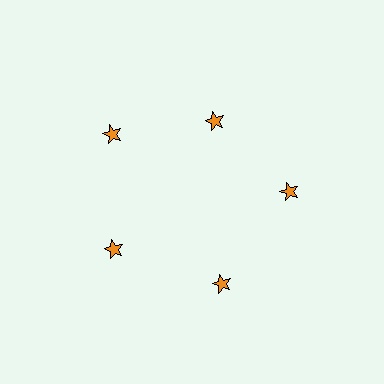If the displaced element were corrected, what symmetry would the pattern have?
It would have 5-fold rotational symmetry — the pattern would map onto itself every 72 degrees.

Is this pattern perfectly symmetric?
No. The 5 orange stars are arranged in a ring, but one element near the 1 o'clock position is pulled inward toward the center, breaking the 5-fold rotational symmetry.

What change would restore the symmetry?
The symmetry would be restored by moving it outward, back onto the ring so that all 5 stars sit at equal angles and equal distance from the center.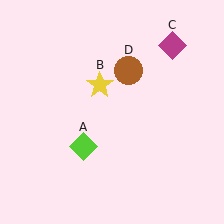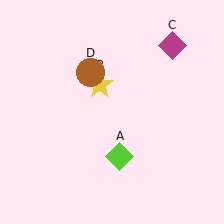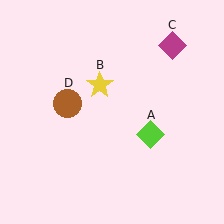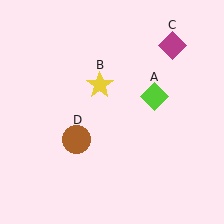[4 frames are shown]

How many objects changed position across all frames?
2 objects changed position: lime diamond (object A), brown circle (object D).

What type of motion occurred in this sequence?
The lime diamond (object A), brown circle (object D) rotated counterclockwise around the center of the scene.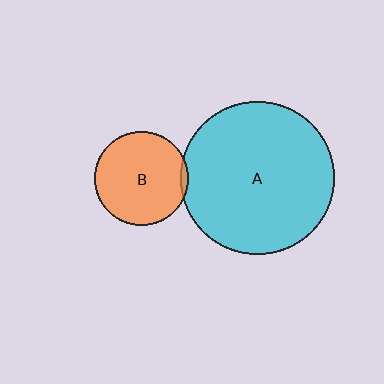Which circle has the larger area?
Circle A (cyan).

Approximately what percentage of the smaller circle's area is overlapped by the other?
Approximately 5%.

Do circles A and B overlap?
Yes.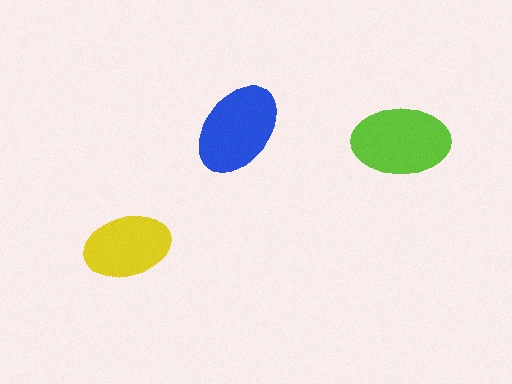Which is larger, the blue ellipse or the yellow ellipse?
The blue one.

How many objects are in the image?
There are 3 objects in the image.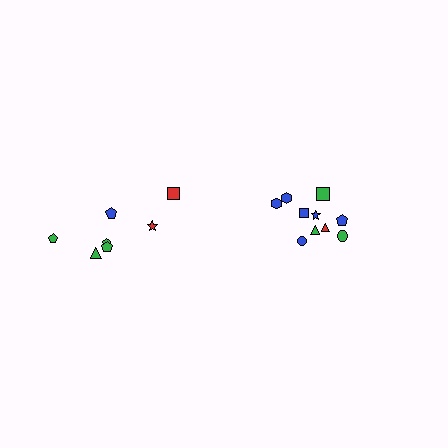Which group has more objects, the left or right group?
The right group.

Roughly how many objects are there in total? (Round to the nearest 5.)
Roughly 15 objects in total.